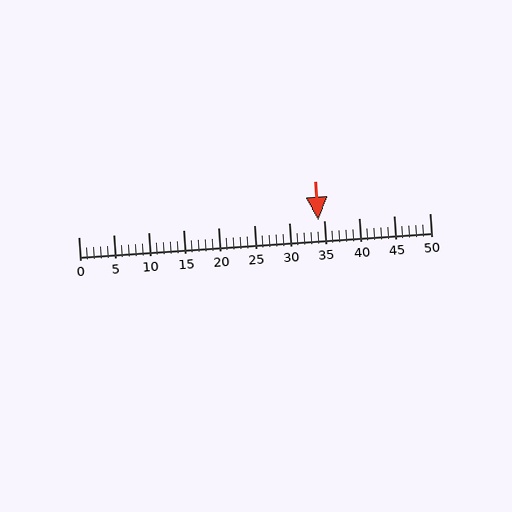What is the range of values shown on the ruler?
The ruler shows values from 0 to 50.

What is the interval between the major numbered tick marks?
The major tick marks are spaced 5 units apart.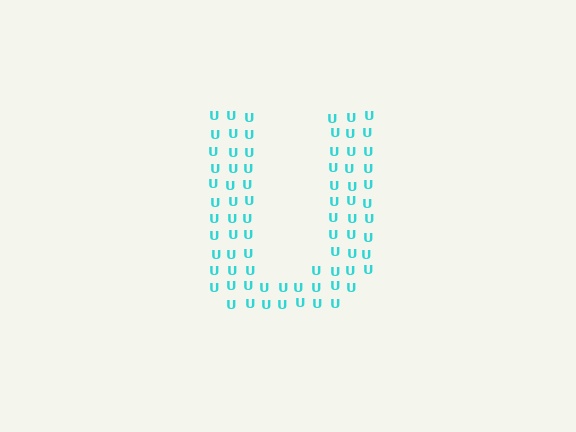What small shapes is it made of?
It is made of small letter U's.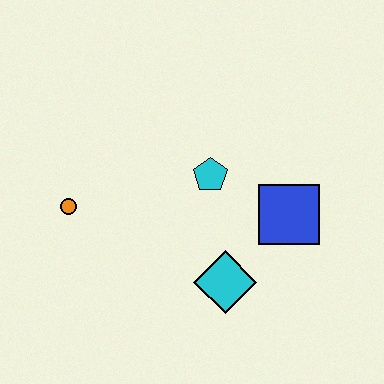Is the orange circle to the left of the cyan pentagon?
Yes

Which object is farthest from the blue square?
The orange circle is farthest from the blue square.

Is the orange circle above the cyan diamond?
Yes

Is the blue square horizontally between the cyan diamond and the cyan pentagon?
No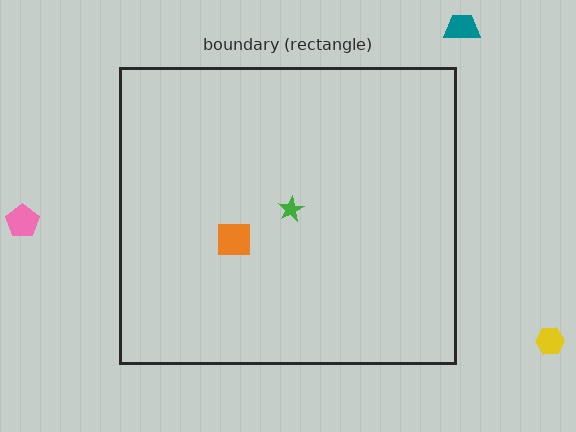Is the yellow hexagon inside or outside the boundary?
Outside.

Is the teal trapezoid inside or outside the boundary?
Outside.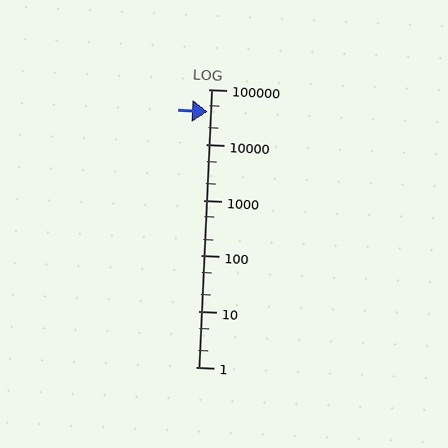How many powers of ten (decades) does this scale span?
The scale spans 5 decades, from 1 to 100000.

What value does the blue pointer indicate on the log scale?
The pointer indicates approximately 39000.